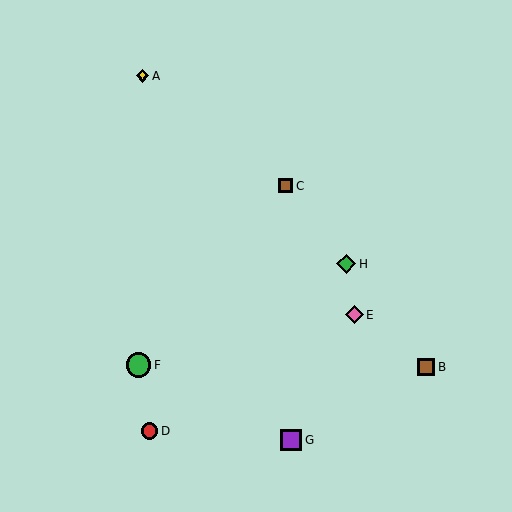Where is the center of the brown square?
The center of the brown square is at (426, 367).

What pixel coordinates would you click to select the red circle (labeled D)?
Click at (149, 431) to select the red circle D.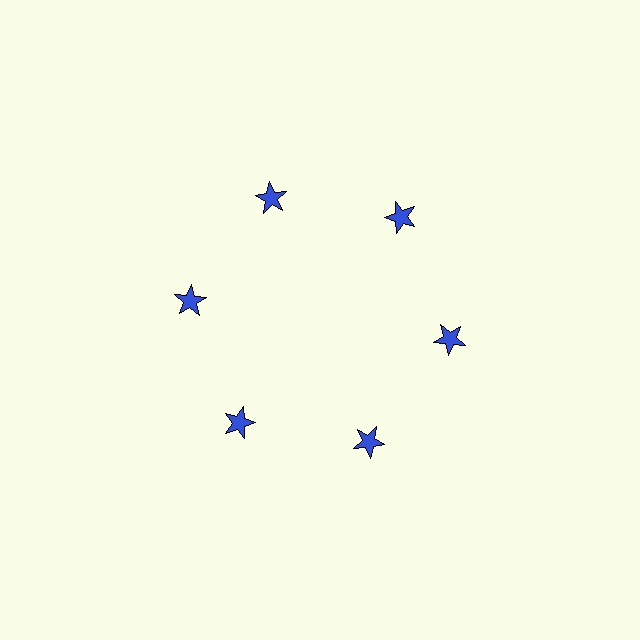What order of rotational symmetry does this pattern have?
This pattern has 6-fold rotational symmetry.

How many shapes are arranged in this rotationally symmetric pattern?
There are 6 shapes, arranged in 6 groups of 1.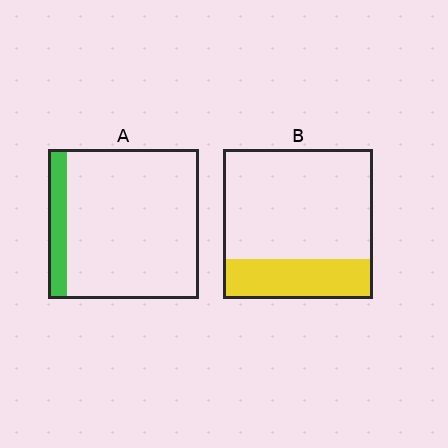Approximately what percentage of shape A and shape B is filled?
A is approximately 15% and B is approximately 25%.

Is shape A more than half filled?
No.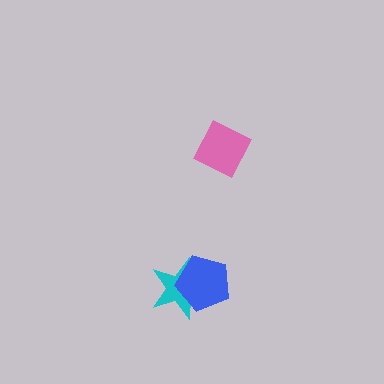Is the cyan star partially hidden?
Yes, it is partially covered by another shape.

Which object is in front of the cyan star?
The blue pentagon is in front of the cyan star.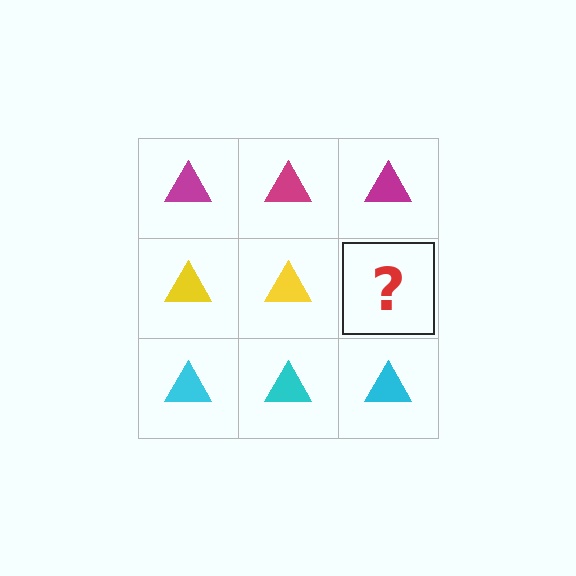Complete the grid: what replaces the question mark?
The question mark should be replaced with a yellow triangle.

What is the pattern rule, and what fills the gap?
The rule is that each row has a consistent color. The gap should be filled with a yellow triangle.